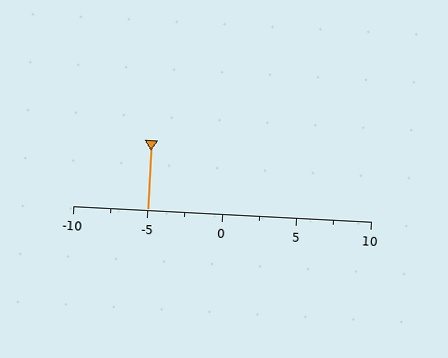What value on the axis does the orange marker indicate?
The marker indicates approximately -5.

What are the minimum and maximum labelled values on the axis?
The axis runs from -10 to 10.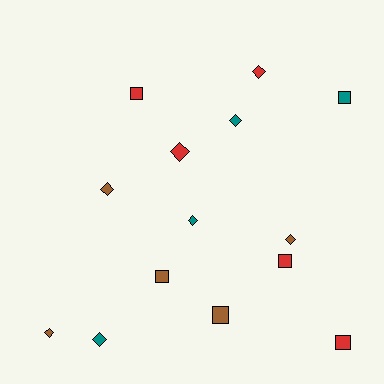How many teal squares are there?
There is 1 teal square.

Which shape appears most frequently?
Diamond, with 8 objects.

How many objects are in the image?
There are 14 objects.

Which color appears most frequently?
Brown, with 5 objects.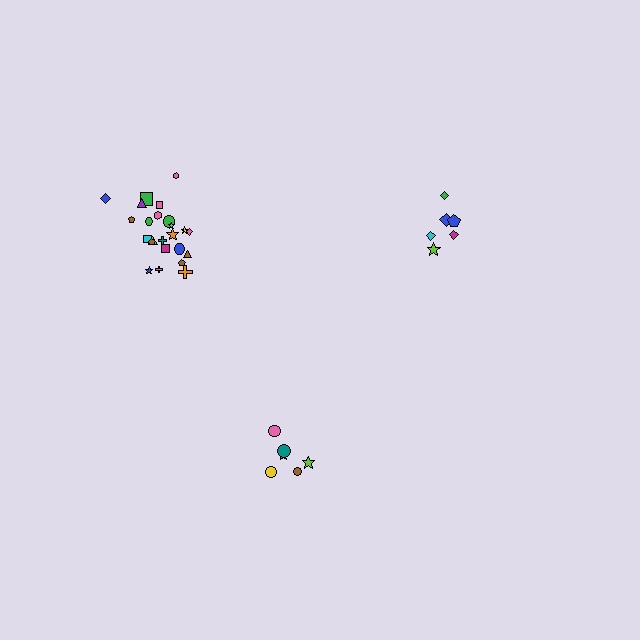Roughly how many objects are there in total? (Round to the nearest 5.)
Roughly 35 objects in total.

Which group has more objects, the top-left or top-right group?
The top-left group.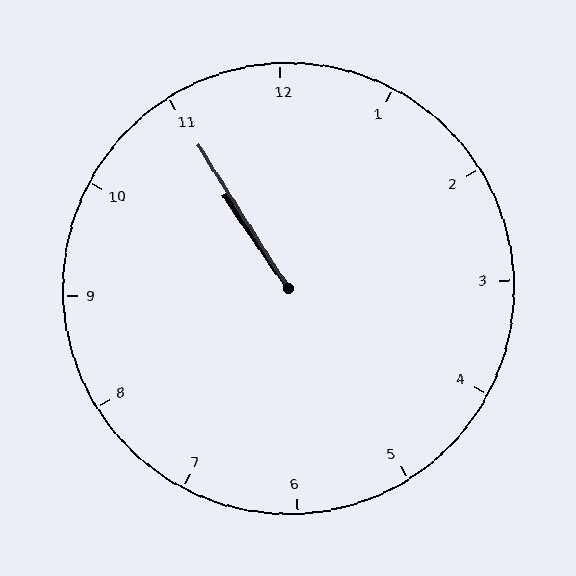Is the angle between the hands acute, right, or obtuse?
It is acute.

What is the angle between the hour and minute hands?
Approximately 2 degrees.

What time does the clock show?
10:55.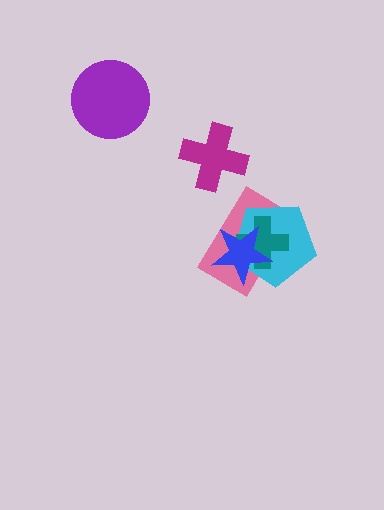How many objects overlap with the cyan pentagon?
3 objects overlap with the cyan pentagon.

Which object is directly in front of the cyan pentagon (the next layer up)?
The teal cross is directly in front of the cyan pentagon.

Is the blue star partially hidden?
No, no other shape covers it.